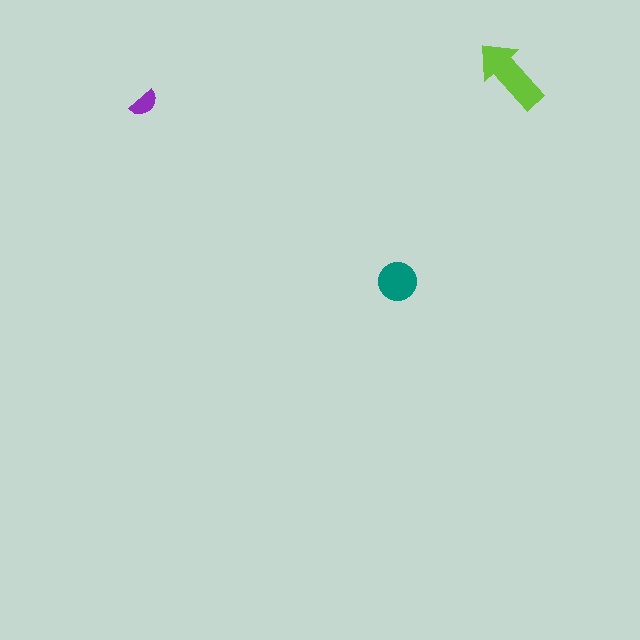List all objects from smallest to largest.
The purple semicircle, the teal circle, the lime arrow.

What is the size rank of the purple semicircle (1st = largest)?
3rd.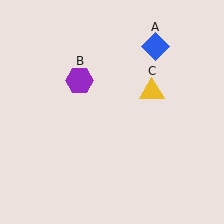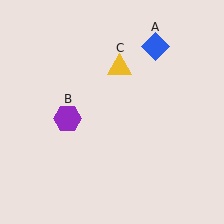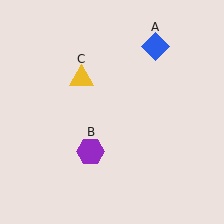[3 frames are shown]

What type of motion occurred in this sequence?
The purple hexagon (object B), yellow triangle (object C) rotated counterclockwise around the center of the scene.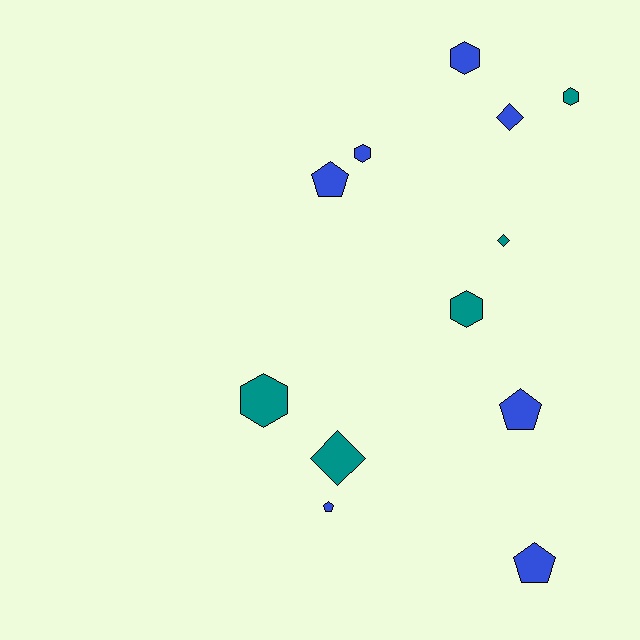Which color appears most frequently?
Blue, with 7 objects.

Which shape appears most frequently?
Hexagon, with 5 objects.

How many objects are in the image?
There are 12 objects.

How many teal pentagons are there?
There are no teal pentagons.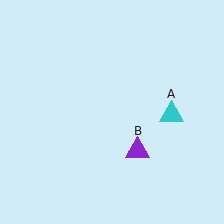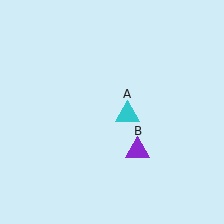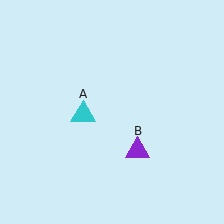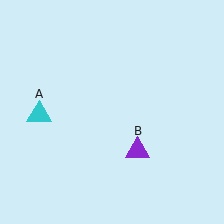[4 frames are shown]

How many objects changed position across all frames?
1 object changed position: cyan triangle (object A).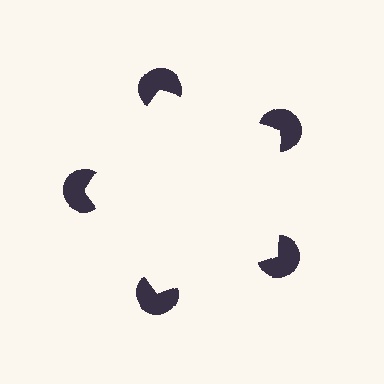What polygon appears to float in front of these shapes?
An illusory pentagon — its edges are inferred from the aligned wedge cuts in the pac-man discs, not physically drawn.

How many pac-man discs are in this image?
There are 5 — one at each vertex of the illusory pentagon.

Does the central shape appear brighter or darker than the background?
It typically appears slightly brighter than the background, even though no actual brightness change is drawn.